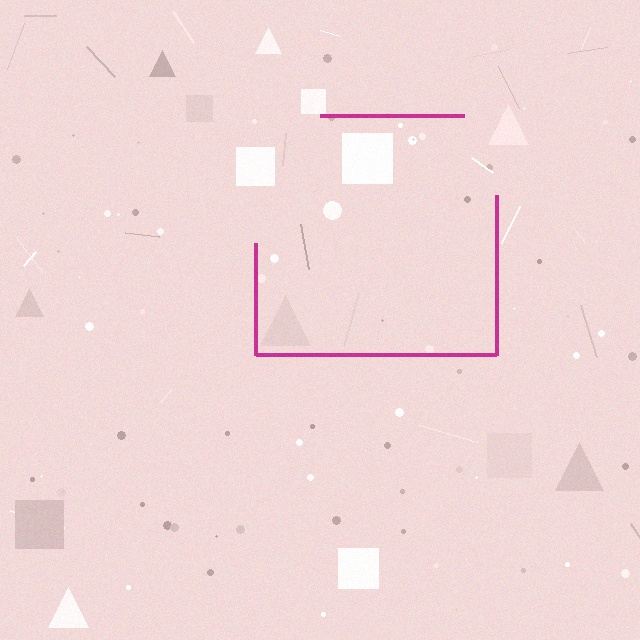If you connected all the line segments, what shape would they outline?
They would outline a square.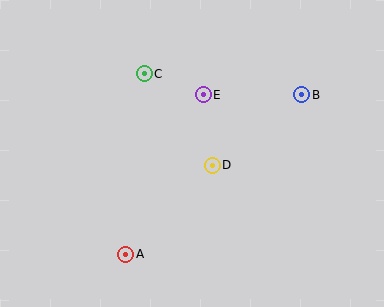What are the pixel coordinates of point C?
Point C is at (144, 74).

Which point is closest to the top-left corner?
Point C is closest to the top-left corner.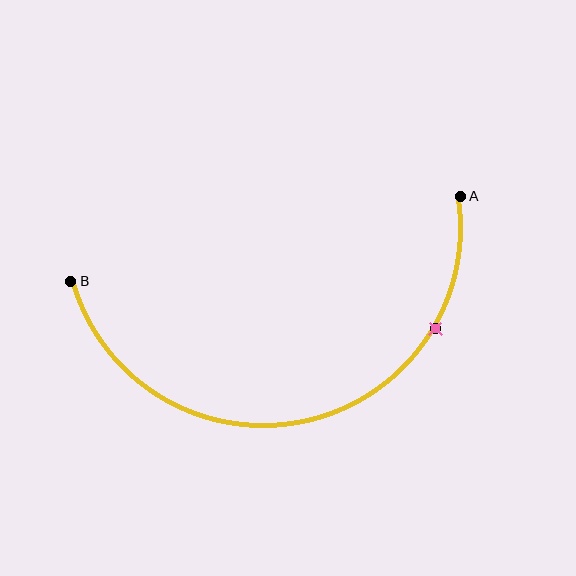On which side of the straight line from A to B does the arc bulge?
The arc bulges below the straight line connecting A and B.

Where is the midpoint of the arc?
The arc midpoint is the point on the curve farthest from the straight line joining A and B. It sits below that line.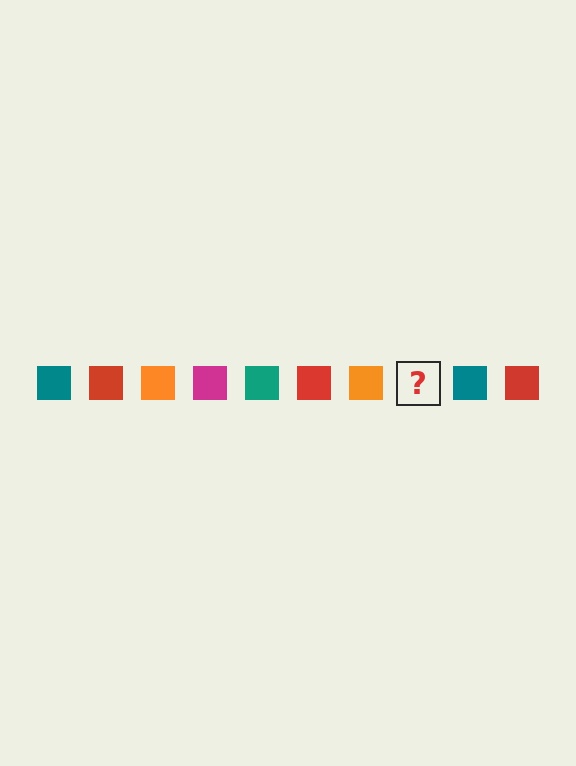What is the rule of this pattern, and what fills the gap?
The rule is that the pattern cycles through teal, red, orange, magenta squares. The gap should be filled with a magenta square.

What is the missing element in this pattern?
The missing element is a magenta square.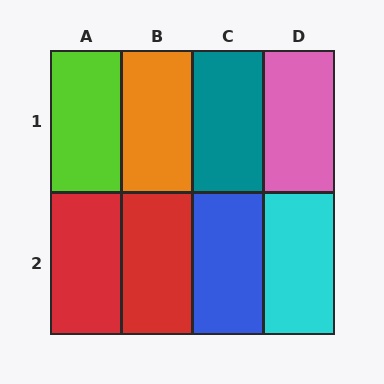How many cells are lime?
1 cell is lime.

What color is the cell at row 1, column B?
Orange.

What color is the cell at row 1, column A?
Lime.